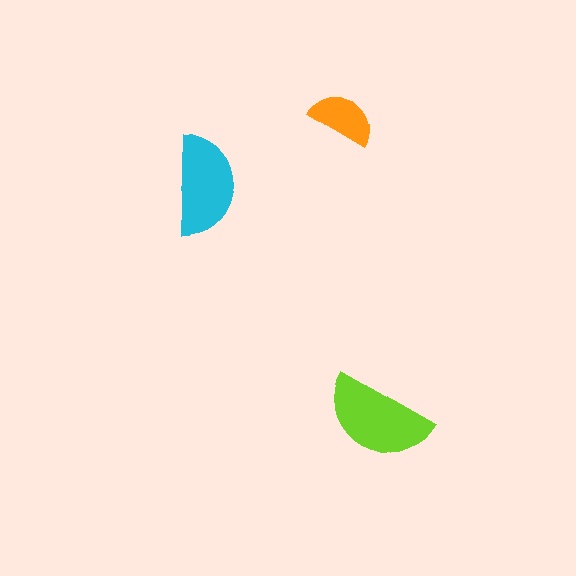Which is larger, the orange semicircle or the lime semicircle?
The lime one.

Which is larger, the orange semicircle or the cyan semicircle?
The cyan one.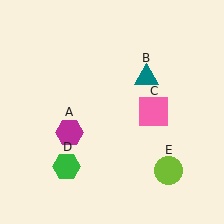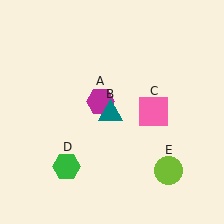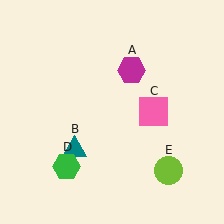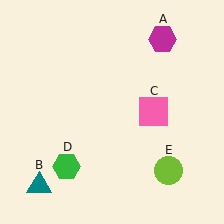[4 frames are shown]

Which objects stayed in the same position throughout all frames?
Pink square (object C) and green hexagon (object D) and lime circle (object E) remained stationary.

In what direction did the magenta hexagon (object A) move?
The magenta hexagon (object A) moved up and to the right.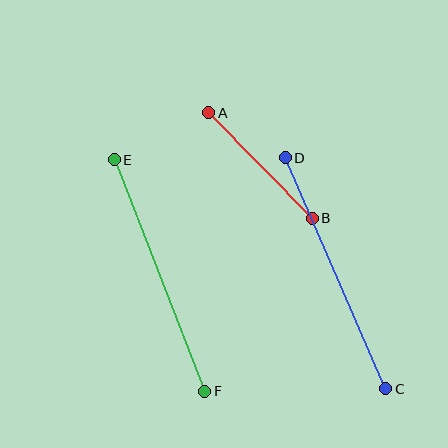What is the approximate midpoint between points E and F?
The midpoint is at approximately (160, 275) pixels.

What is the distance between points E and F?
The distance is approximately 249 pixels.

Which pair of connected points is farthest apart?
Points C and D are farthest apart.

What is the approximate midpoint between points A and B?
The midpoint is at approximately (261, 166) pixels.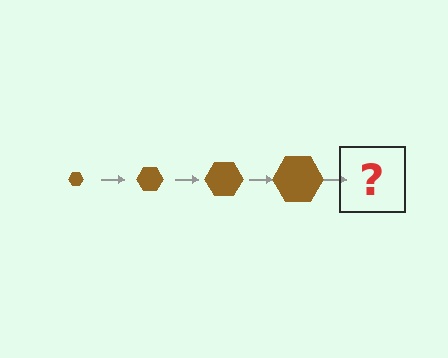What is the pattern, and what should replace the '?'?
The pattern is that the hexagon gets progressively larger each step. The '?' should be a brown hexagon, larger than the previous one.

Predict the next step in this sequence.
The next step is a brown hexagon, larger than the previous one.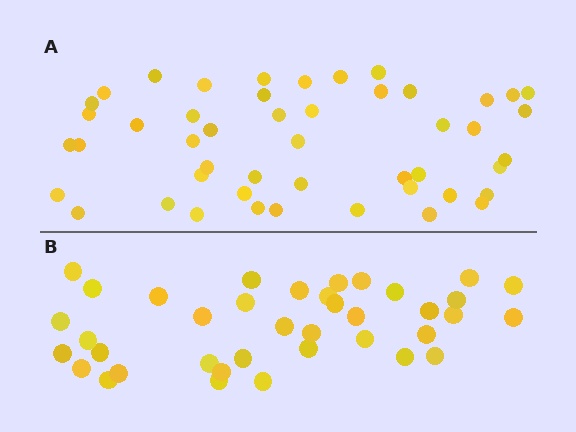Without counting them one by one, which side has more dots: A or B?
Region A (the top region) has more dots.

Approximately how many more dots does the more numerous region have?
Region A has roughly 10 or so more dots than region B.